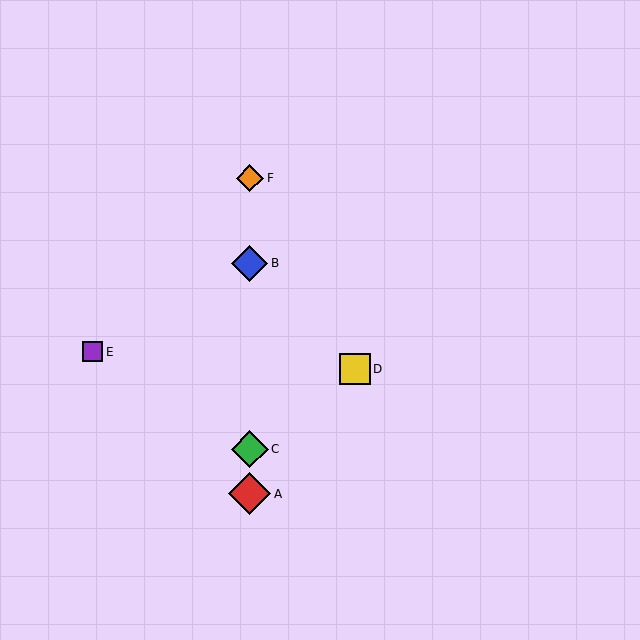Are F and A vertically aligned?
Yes, both are at x≈250.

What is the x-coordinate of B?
Object B is at x≈250.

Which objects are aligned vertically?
Objects A, B, C, F are aligned vertically.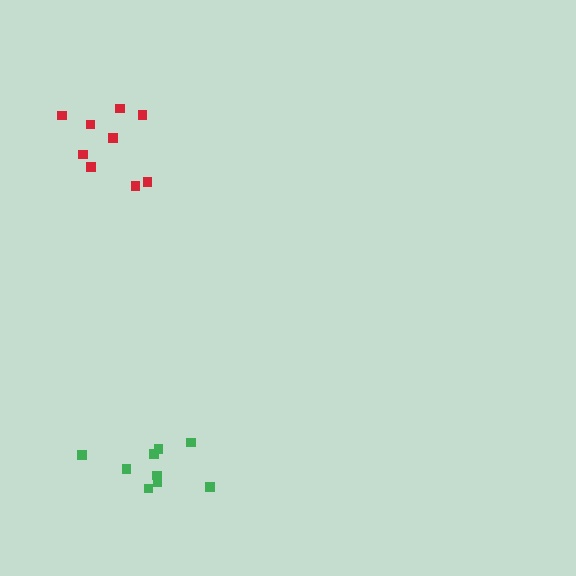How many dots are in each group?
Group 1: 9 dots, Group 2: 9 dots (18 total).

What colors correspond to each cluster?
The clusters are colored: green, red.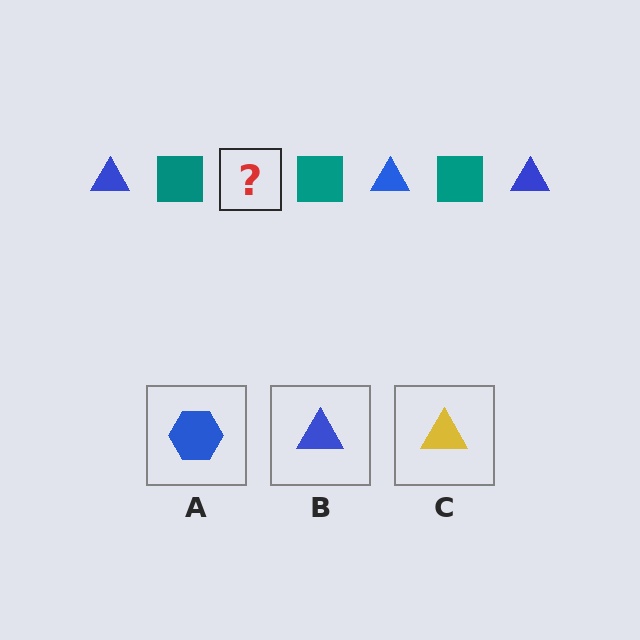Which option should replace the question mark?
Option B.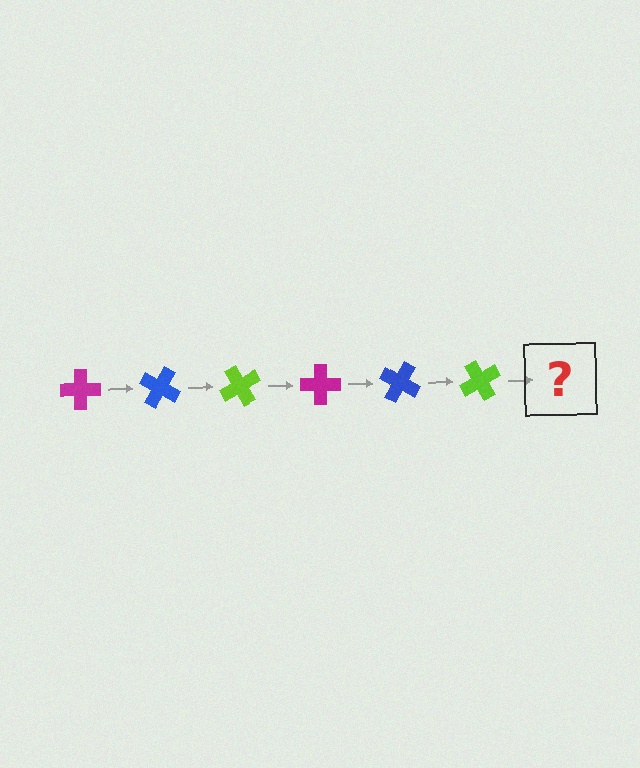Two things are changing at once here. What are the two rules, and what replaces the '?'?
The two rules are that it rotates 30 degrees each step and the color cycles through magenta, blue, and lime. The '?' should be a magenta cross, rotated 180 degrees from the start.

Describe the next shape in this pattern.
It should be a magenta cross, rotated 180 degrees from the start.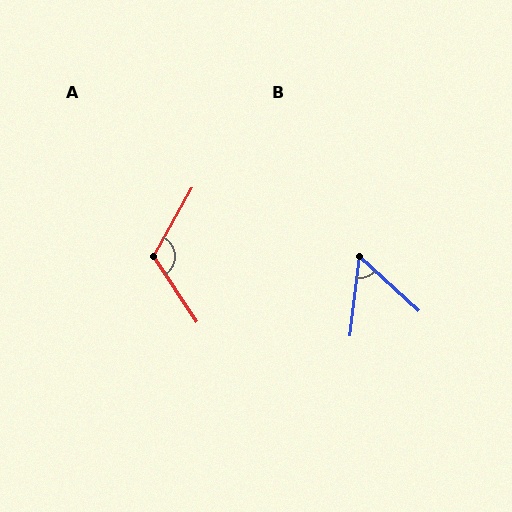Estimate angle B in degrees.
Approximately 54 degrees.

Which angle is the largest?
A, at approximately 118 degrees.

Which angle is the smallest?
B, at approximately 54 degrees.